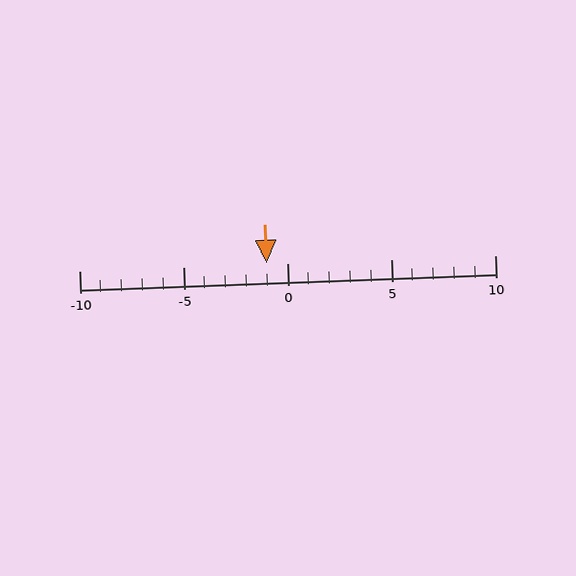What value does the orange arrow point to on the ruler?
The orange arrow points to approximately -1.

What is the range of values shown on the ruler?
The ruler shows values from -10 to 10.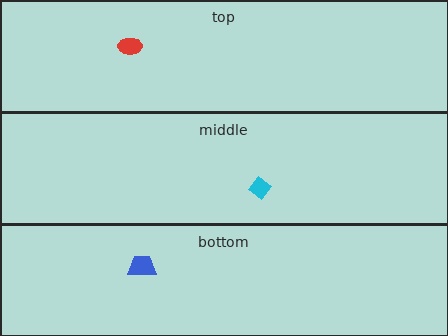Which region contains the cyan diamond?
The middle region.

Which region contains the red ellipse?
The top region.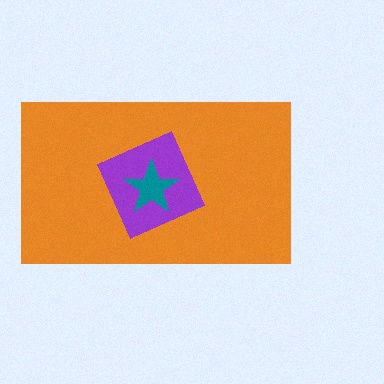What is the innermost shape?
The teal star.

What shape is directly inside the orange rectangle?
The purple diamond.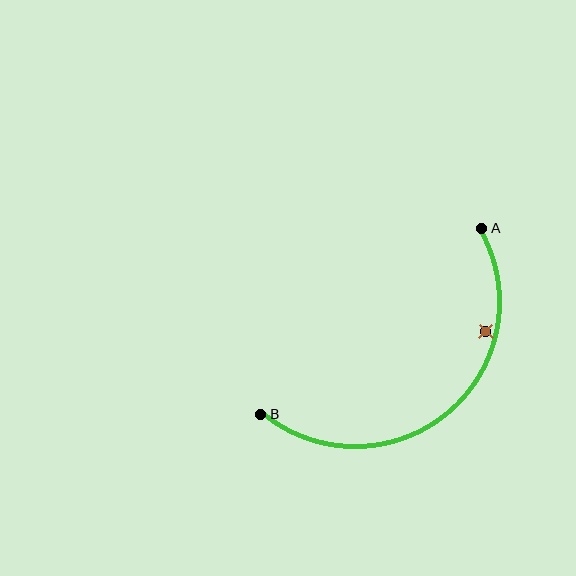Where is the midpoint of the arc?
The arc midpoint is the point on the curve farthest from the straight line joining A and B. It sits below and to the right of that line.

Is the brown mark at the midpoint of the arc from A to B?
No — the brown mark does not lie on the arc at all. It sits slightly inside the curve.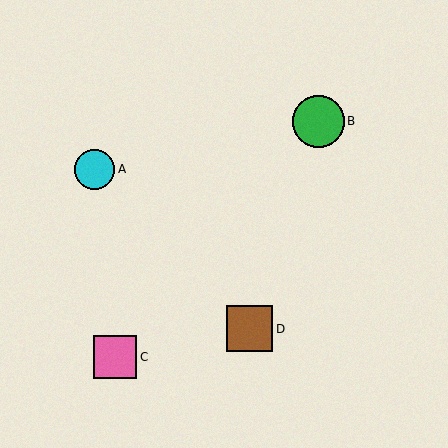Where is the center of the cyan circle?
The center of the cyan circle is at (95, 170).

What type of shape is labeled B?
Shape B is a green circle.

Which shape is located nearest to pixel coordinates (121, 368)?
The pink square (labeled C) at (115, 357) is nearest to that location.